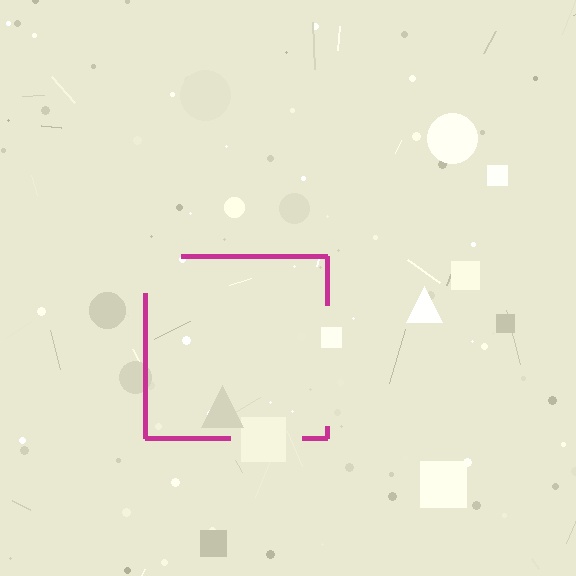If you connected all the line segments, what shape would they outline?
They would outline a square.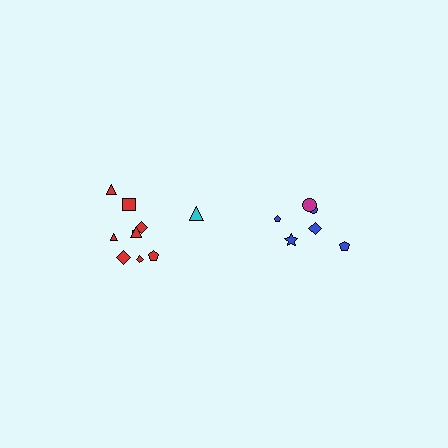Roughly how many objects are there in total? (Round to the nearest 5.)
Roughly 15 objects in total.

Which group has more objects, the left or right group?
The left group.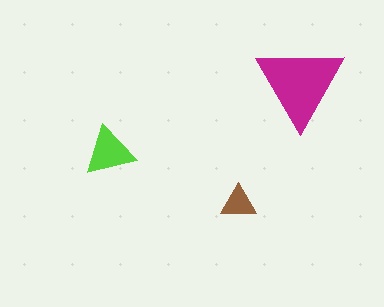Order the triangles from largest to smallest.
the magenta one, the lime one, the brown one.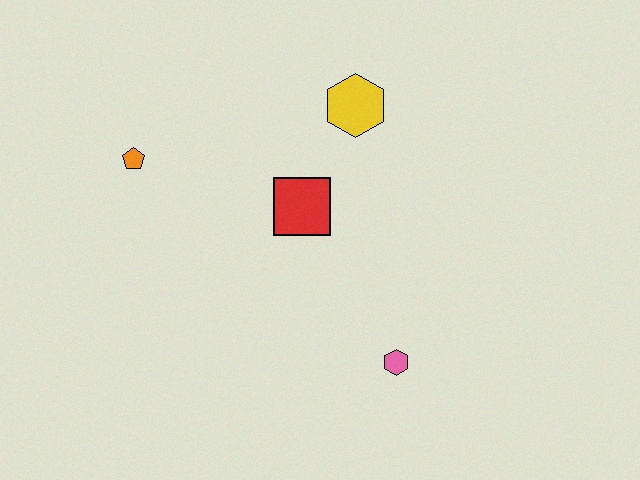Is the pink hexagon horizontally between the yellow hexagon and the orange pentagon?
No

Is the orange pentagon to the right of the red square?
No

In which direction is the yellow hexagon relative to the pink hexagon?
The yellow hexagon is above the pink hexagon.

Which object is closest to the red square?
The yellow hexagon is closest to the red square.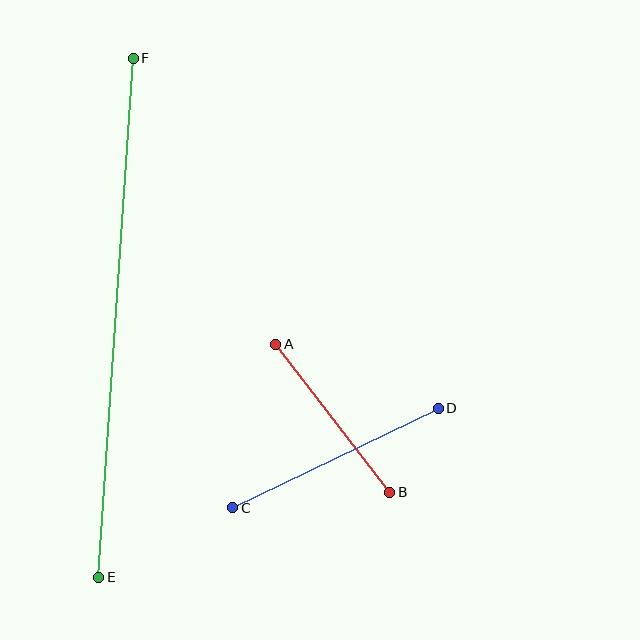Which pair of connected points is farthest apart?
Points E and F are farthest apart.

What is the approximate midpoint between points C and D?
The midpoint is at approximately (336, 458) pixels.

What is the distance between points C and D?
The distance is approximately 228 pixels.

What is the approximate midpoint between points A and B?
The midpoint is at approximately (333, 418) pixels.